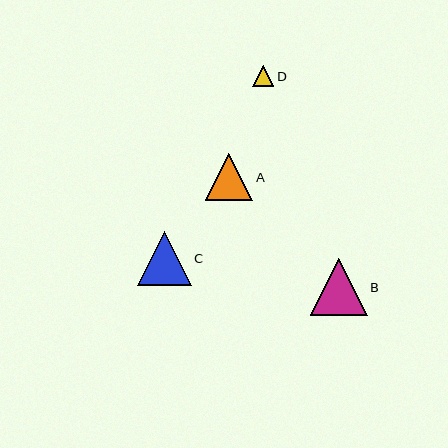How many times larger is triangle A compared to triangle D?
Triangle A is approximately 2.2 times the size of triangle D.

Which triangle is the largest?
Triangle B is the largest with a size of approximately 57 pixels.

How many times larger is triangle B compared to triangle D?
Triangle B is approximately 2.7 times the size of triangle D.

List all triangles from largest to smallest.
From largest to smallest: B, C, A, D.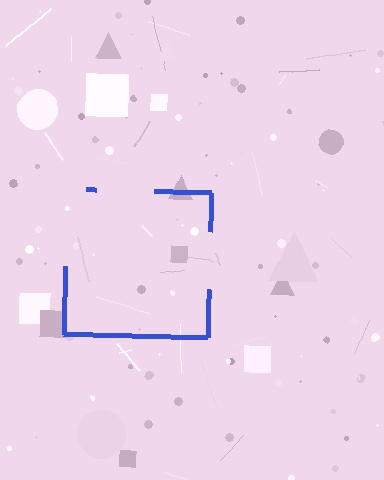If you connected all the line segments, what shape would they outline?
They would outline a square.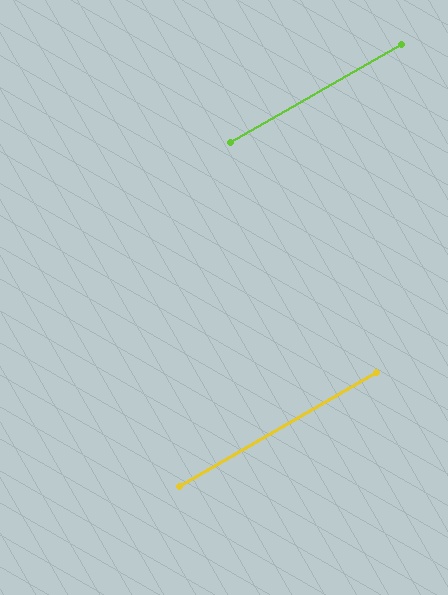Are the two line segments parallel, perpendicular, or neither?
Parallel — their directions differ by only 0.0°.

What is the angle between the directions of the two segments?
Approximately 0 degrees.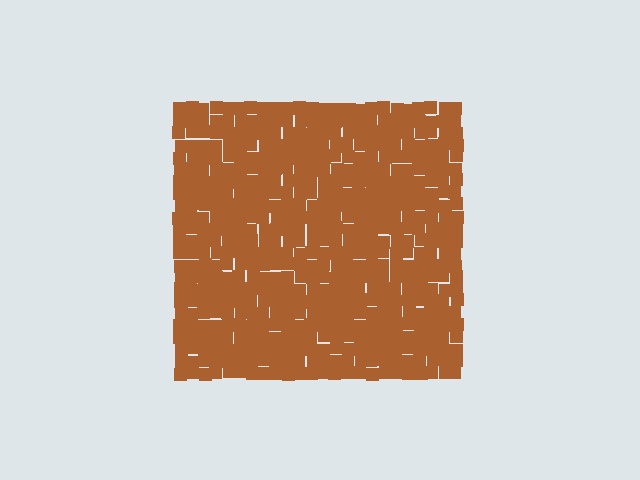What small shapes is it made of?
It is made of small squares.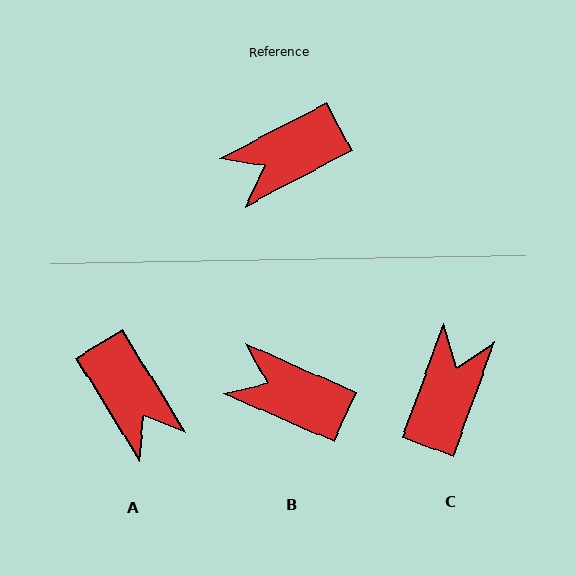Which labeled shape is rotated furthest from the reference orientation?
C, about 137 degrees away.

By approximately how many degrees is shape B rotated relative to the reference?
Approximately 51 degrees clockwise.